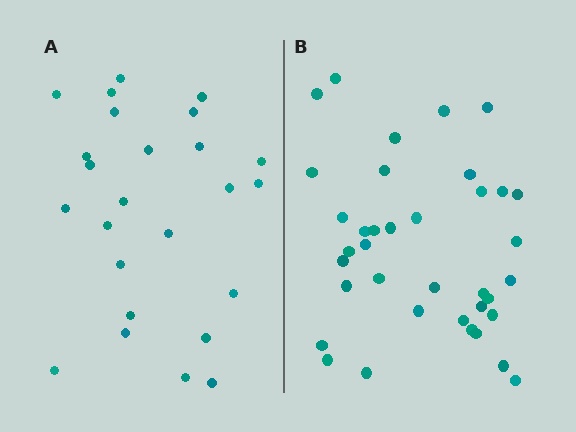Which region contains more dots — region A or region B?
Region B (the right region) has more dots.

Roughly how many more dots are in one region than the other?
Region B has roughly 12 or so more dots than region A.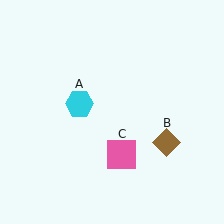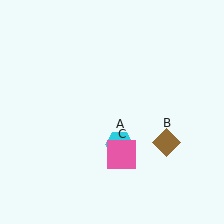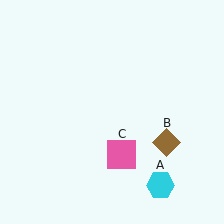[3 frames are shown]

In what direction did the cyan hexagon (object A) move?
The cyan hexagon (object A) moved down and to the right.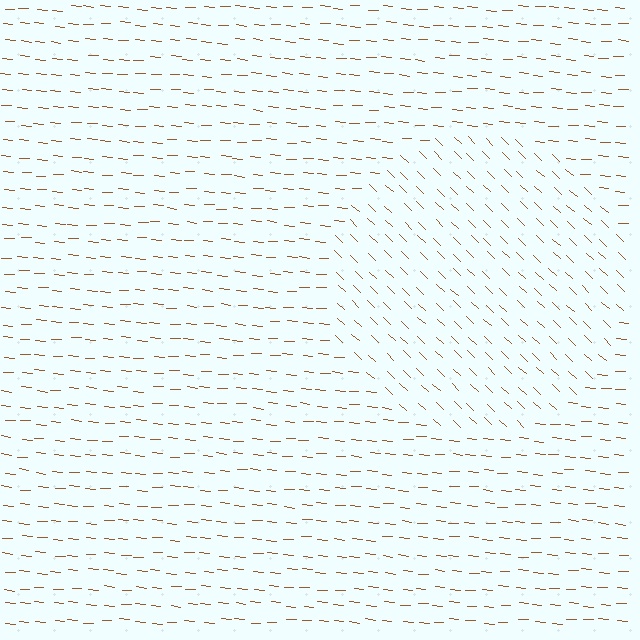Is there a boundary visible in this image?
Yes, there is a texture boundary formed by a change in line orientation.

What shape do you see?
I see a circle.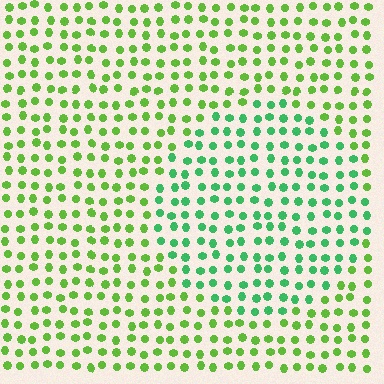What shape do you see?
I see a circle.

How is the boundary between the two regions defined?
The boundary is defined purely by a slight shift in hue (about 37 degrees). Spacing, size, and orientation are identical on both sides.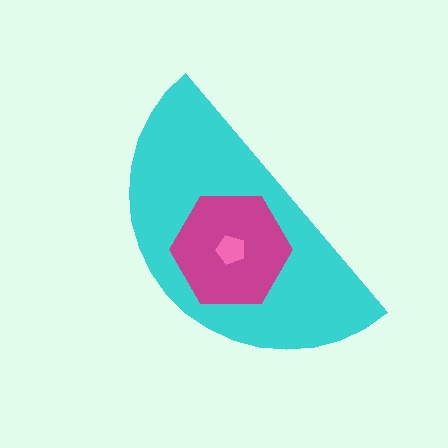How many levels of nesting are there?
3.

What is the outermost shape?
The cyan semicircle.